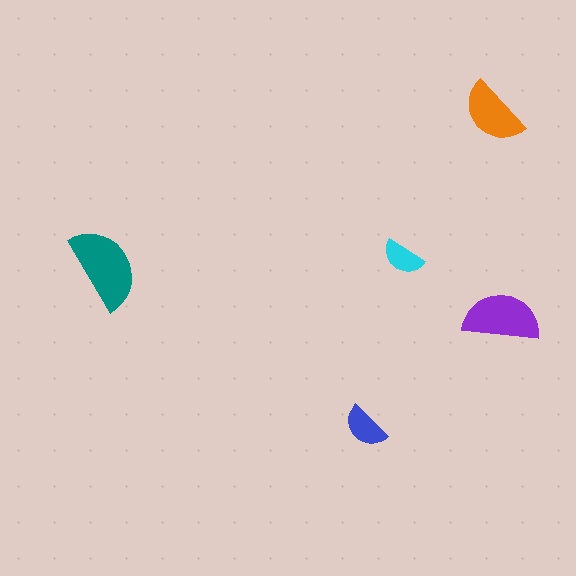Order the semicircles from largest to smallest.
the teal one, the purple one, the orange one, the blue one, the cyan one.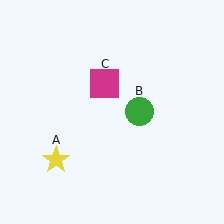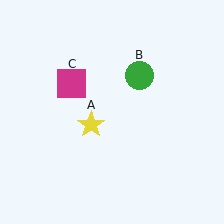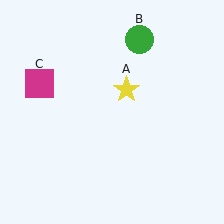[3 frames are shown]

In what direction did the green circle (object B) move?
The green circle (object B) moved up.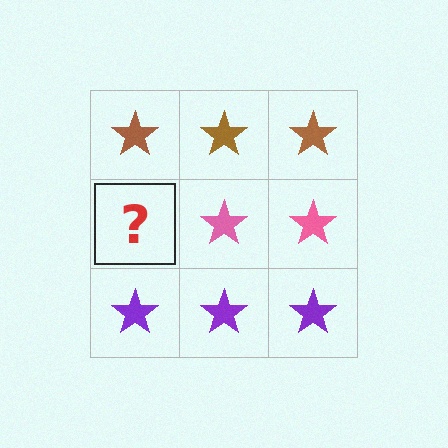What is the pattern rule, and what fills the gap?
The rule is that each row has a consistent color. The gap should be filled with a pink star.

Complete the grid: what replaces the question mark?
The question mark should be replaced with a pink star.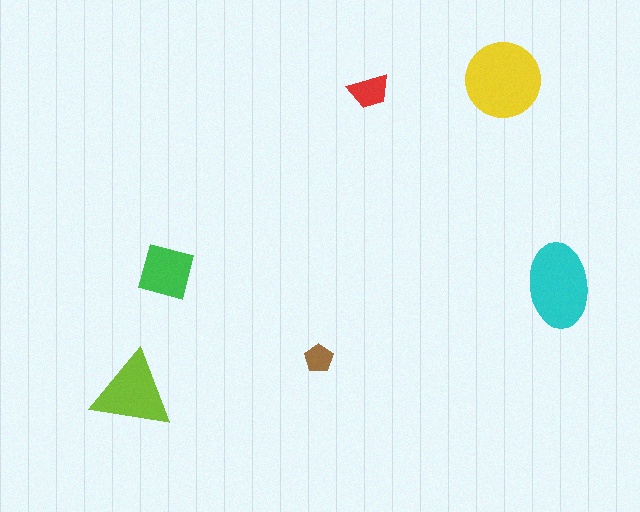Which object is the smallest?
The brown pentagon.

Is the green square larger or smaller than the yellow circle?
Smaller.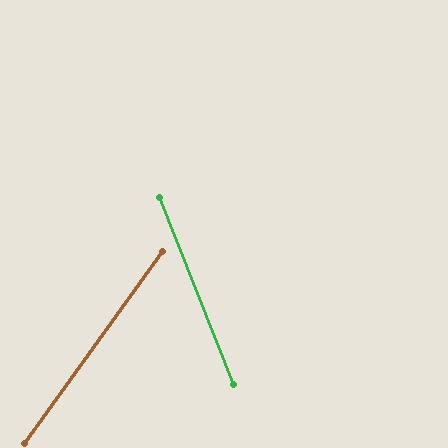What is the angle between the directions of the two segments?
Approximately 57 degrees.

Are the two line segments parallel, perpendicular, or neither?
Neither parallel nor perpendicular — they differ by about 57°.